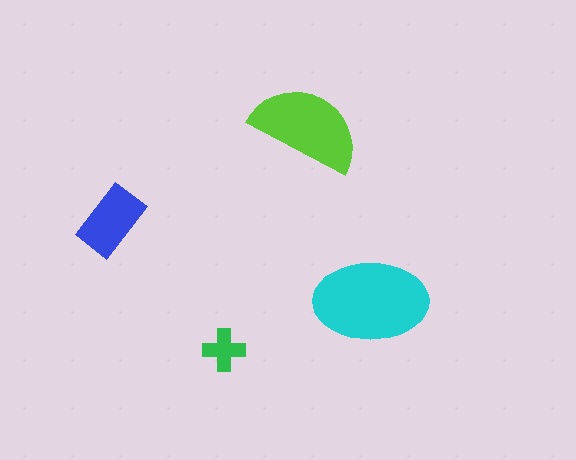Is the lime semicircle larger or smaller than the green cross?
Larger.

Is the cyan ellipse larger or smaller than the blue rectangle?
Larger.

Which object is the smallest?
The green cross.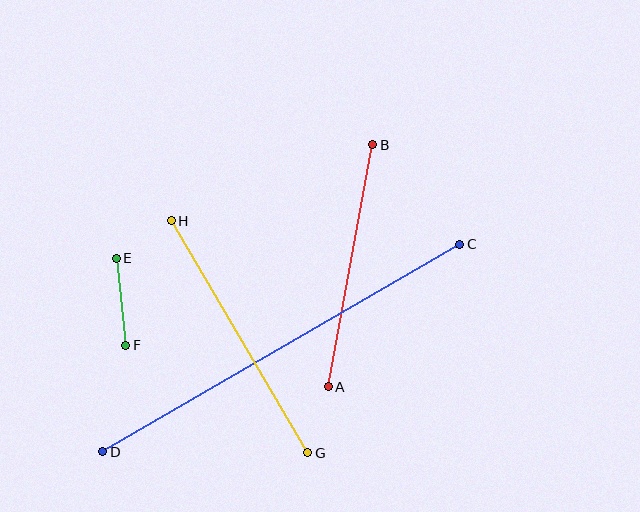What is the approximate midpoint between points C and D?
The midpoint is at approximately (281, 348) pixels.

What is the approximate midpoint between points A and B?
The midpoint is at approximately (351, 266) pixels.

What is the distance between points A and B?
The distance is approximately 246 pixels.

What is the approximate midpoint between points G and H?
The midpoint is at approximately (239, 337) pixels.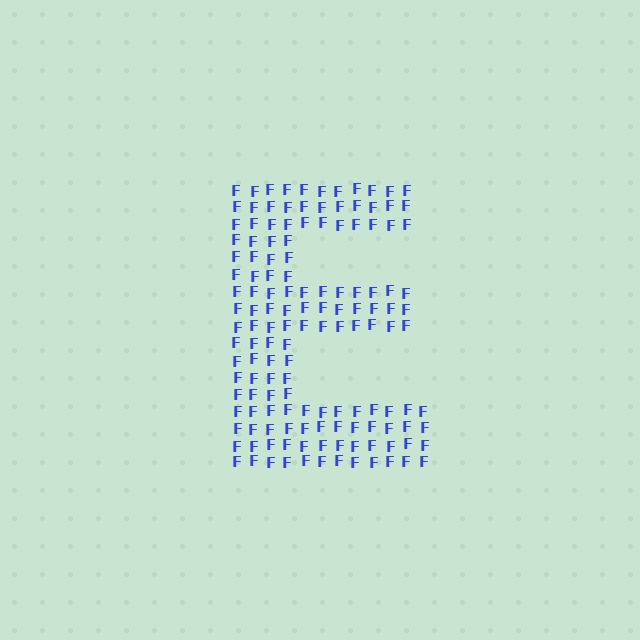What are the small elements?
The small elements are letter F's.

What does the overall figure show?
The overall figure shows the letter E.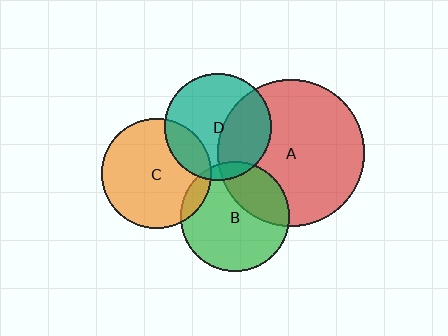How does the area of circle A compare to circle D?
Approximately 1.9 times.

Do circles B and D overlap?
Yes.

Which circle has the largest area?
Circle A (red).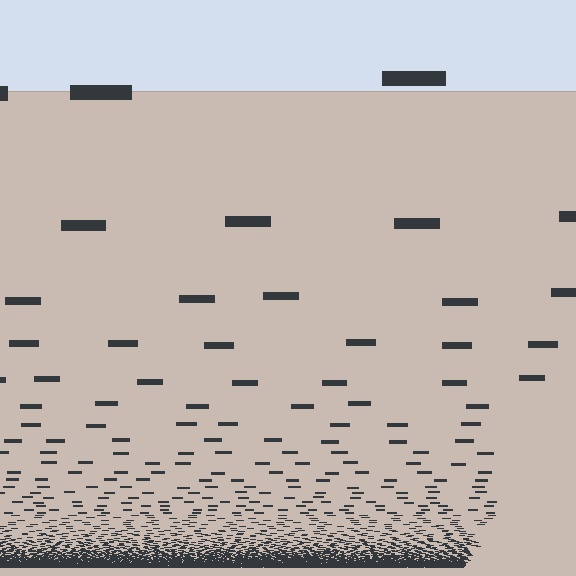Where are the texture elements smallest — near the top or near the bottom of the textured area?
Near the bottom.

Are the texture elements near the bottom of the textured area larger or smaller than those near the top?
Smaller. The gradient is inverted — elements near the bottom are smaller and denser.